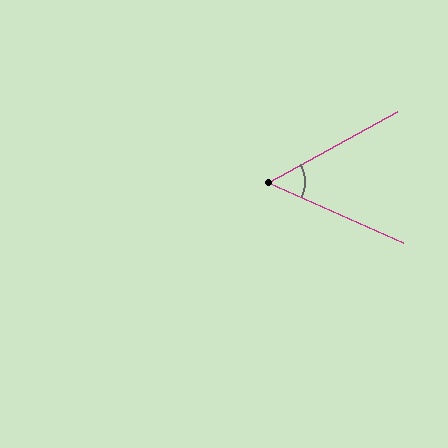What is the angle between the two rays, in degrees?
Approximately 53 degrees.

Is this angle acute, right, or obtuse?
It is acute.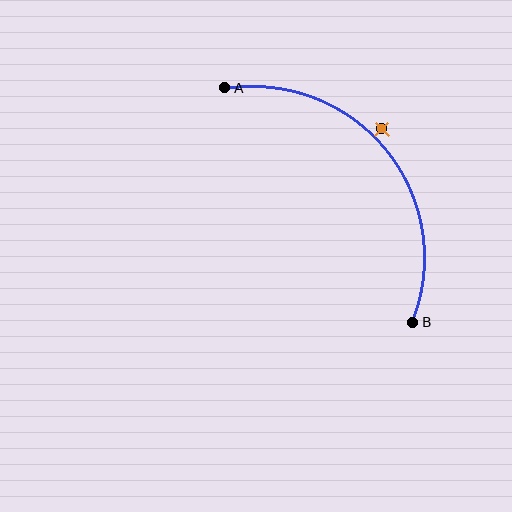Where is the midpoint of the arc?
The arc midpoint is the point on the curve farthest from the straight line joining A and B. It sits above and to the right of that line.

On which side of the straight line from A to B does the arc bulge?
The arc bulges above and to the right of the straight line connecting A and B.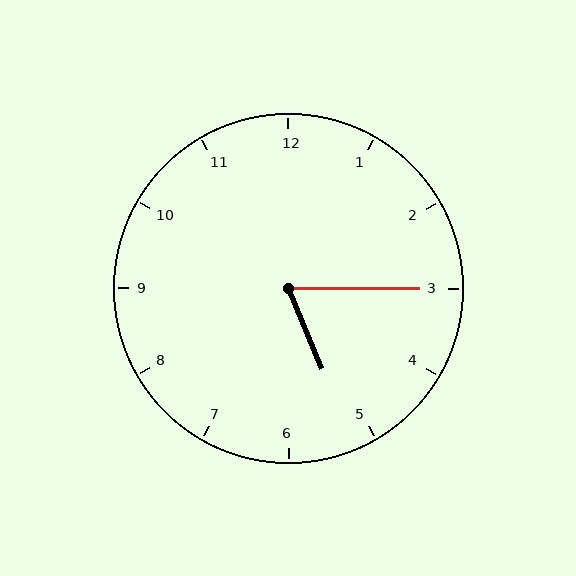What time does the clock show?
5:15.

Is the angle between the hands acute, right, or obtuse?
It is acute.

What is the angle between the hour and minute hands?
Approximately 68 degrees.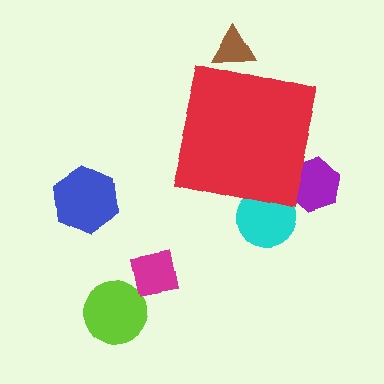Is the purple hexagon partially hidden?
Yes, the purple hexagon is partially hidden behind the red square.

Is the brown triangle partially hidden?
Yes, the brown triangle is partially hidden behind the red square.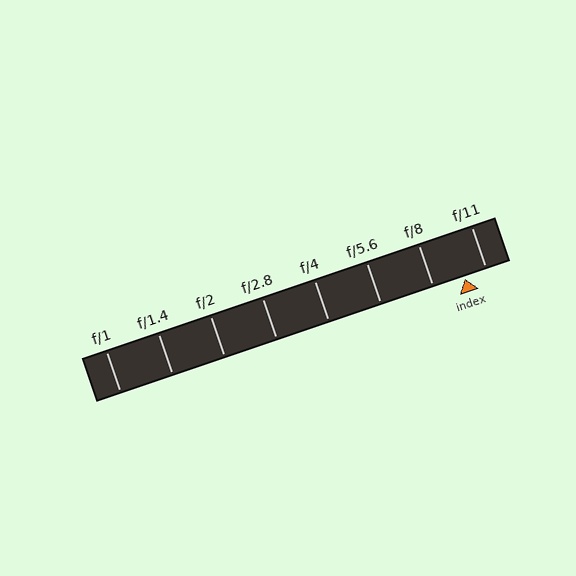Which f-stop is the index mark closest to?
The index mark is closest to f/11.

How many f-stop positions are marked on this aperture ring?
There are 8 f-stop positions marked.